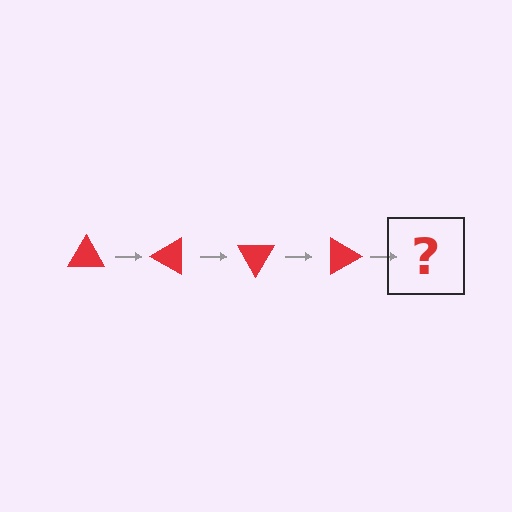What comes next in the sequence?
The next element should be a red triangle rotated 120 degrees.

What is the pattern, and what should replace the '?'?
The pattern is that the triangle rotates 30 degrees each step. The '?' should be a red triangle rotated 120 degrees.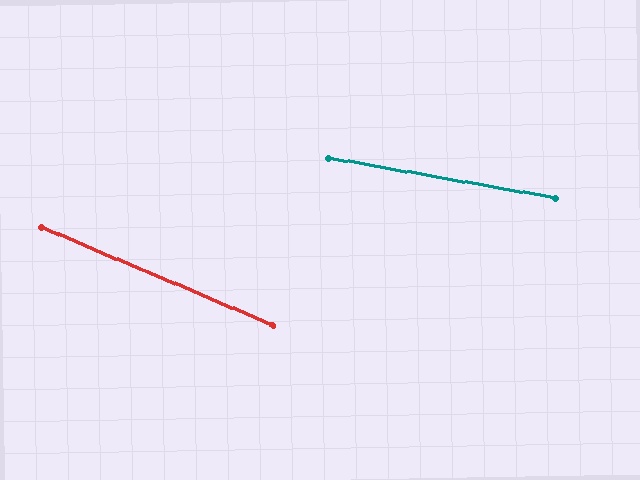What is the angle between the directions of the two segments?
Approximately 13 degrees.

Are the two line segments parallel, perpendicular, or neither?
Neither parallel nor perpendicular — they differ by about 13°.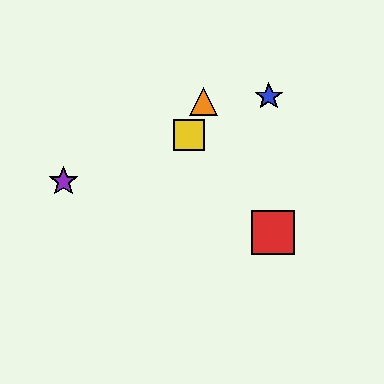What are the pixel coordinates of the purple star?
The purple star is at (63, 182).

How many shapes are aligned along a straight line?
3 shapes (the green star, the yellow square, the orange triangle) are aligned along a straight line.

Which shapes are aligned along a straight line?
The green star, the yellow square, the orange triangle are aligned along a straight line.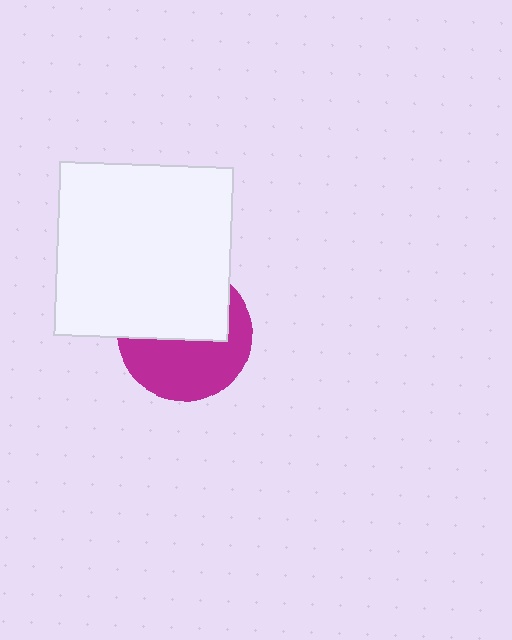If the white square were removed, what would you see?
You would see the complete magenta circle.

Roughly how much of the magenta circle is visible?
About half of it is visible (roughly 50%).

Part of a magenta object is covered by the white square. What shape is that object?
It is a circle.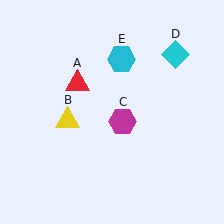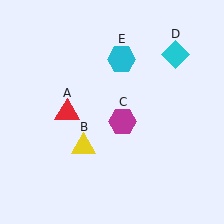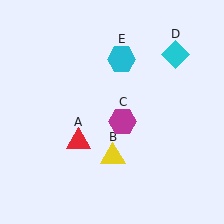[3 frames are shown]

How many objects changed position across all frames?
2 objects changed position: red triangle (object A), yellow triangle (object B).